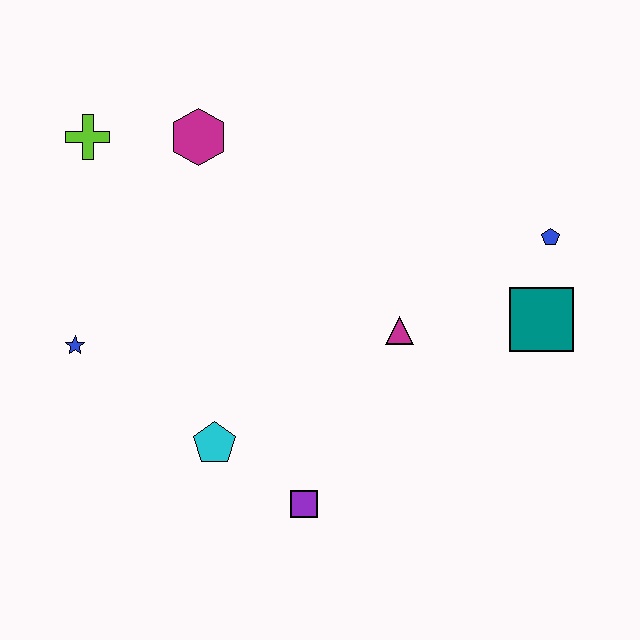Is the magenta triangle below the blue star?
No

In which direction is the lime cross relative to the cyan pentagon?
The lime cross is above the cyan pentagon.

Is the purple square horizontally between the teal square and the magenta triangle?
No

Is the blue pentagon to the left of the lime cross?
No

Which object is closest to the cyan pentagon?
The purple square is closest to the cyan pentagon.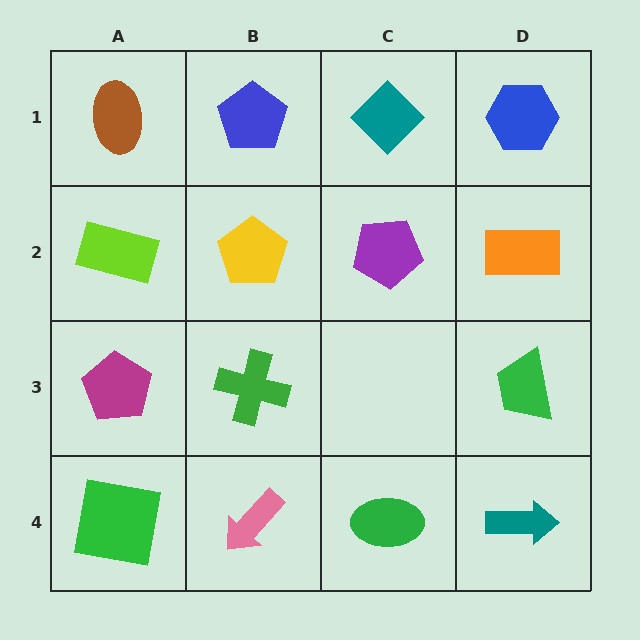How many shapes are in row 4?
4 shapes.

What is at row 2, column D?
An orange rectangle.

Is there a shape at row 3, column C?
No, that cell is empty.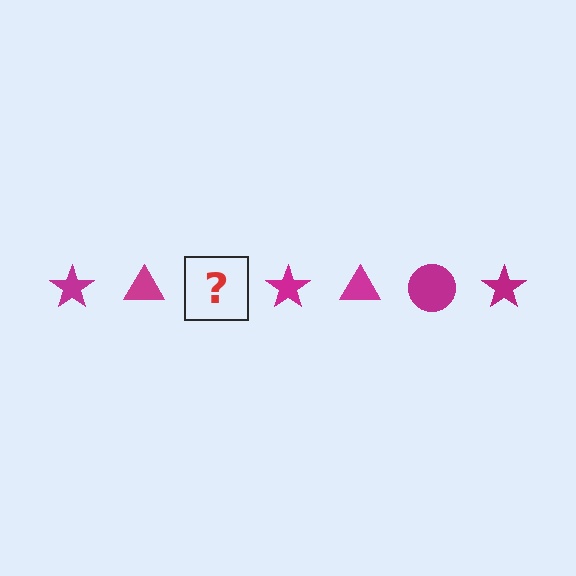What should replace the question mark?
The question mark should be replaced with a magenta circle.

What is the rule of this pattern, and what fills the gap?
The rule is that the pattern cycles through star, triangle, circle shapes in magenta. The gap should be filled with a magenta circle.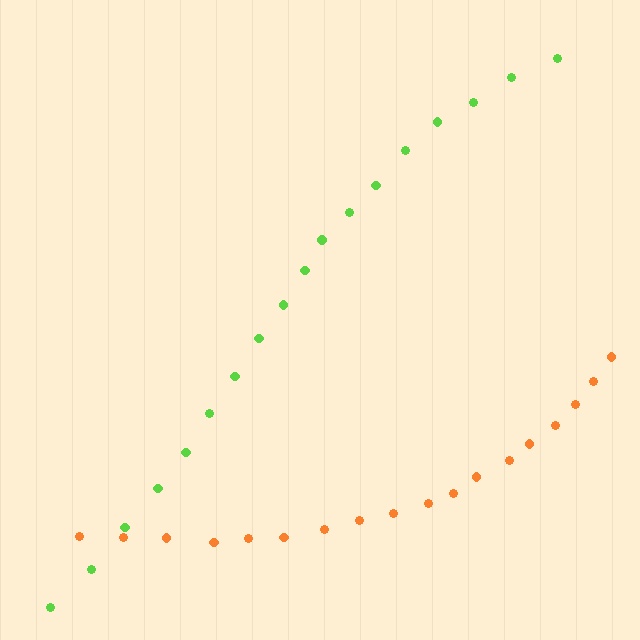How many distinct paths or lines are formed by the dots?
There are 2 distinct paths.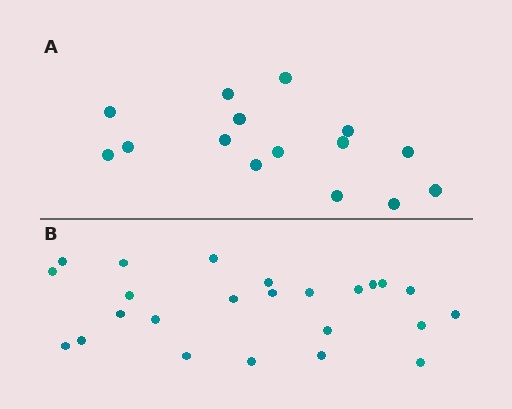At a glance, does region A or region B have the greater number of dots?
Region B (the bottom region) has more dots.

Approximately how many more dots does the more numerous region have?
Region B has roughly 8 or so more dots than region A.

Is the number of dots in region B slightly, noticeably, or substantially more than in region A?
Region B has substantially more. The ratio is roughly 1.6 to 1.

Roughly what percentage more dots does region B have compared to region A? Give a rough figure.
About 60% more.